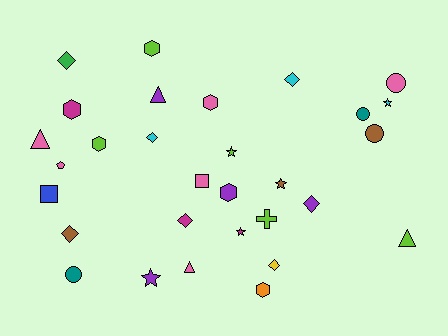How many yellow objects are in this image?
There is 1 yellow object.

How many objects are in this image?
There are 30 objects.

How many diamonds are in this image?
There are 7 diamonds.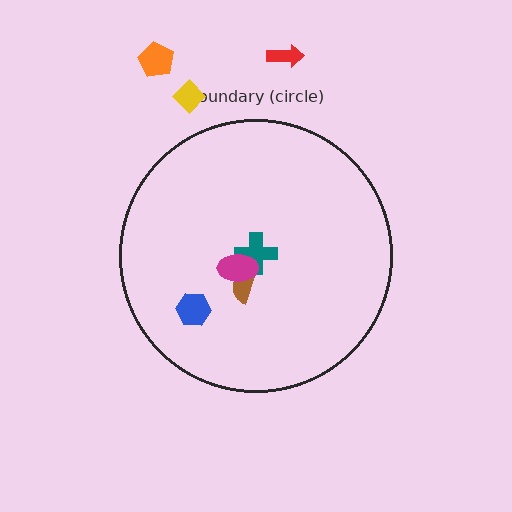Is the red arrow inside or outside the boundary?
Outside.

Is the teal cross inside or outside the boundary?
Inside.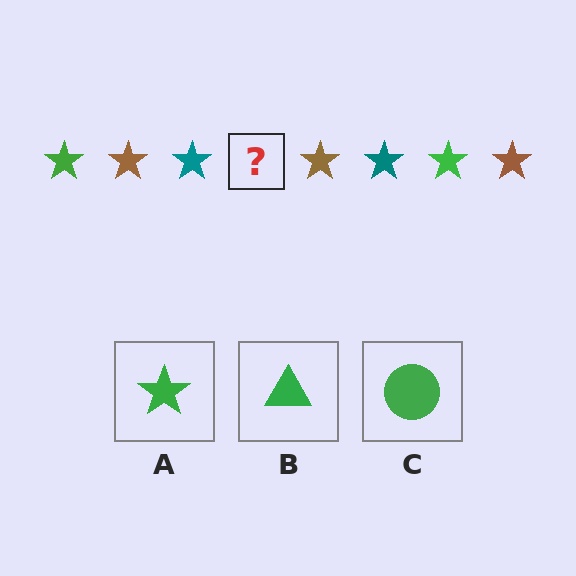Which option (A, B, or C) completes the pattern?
A.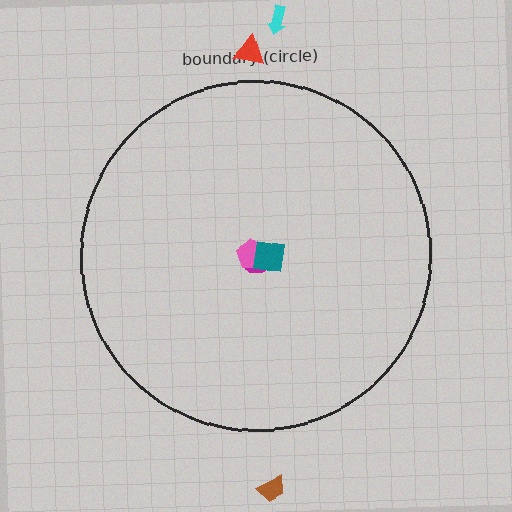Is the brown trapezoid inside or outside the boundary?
Outside.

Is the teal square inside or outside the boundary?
Inside.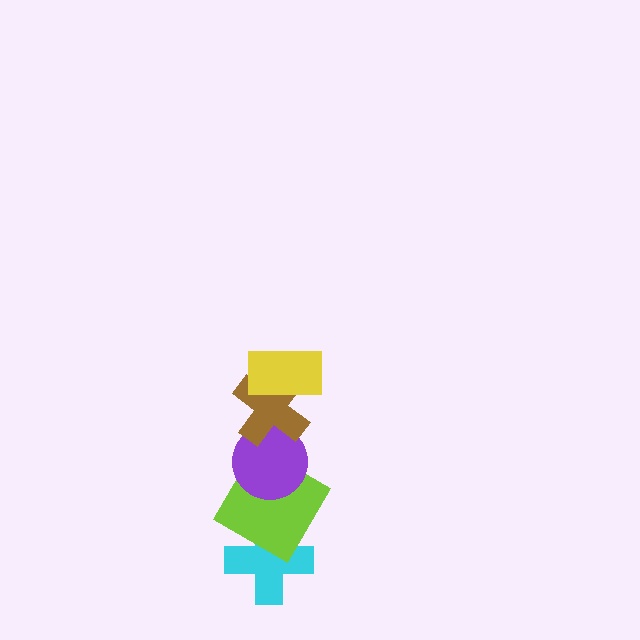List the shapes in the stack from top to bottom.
From top to bottom: the yellow rectangle, the brown cross, the purple circle, the lime square, the cyan cross.